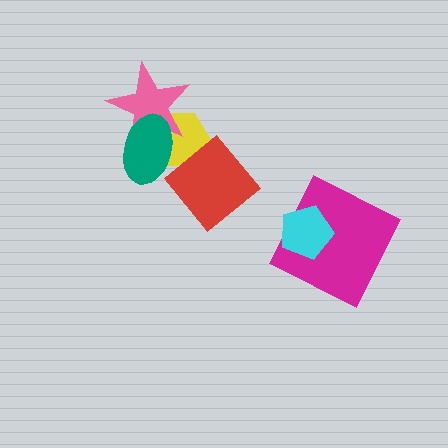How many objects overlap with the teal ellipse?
3 objects overlap with the teal ellipse.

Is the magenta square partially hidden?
Yes, it is partially covered by another shape.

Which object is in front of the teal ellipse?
The red diamond is in front of the teal ellipse.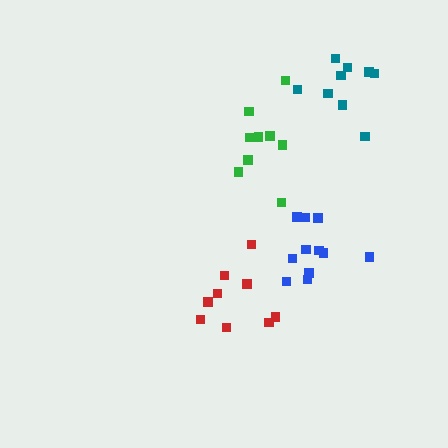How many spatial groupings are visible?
There are 4 spatial groupings.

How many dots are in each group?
Group 1: 9 dots, Group 2: 9 dots, Group 3: 9 dots, Group 4: 11 dots (38 total).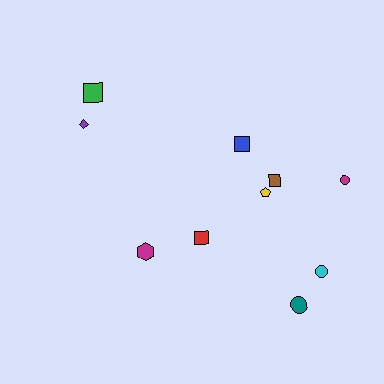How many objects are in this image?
There are 10 objects.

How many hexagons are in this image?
There is 1 hexagon.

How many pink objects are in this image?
There are no pink objects.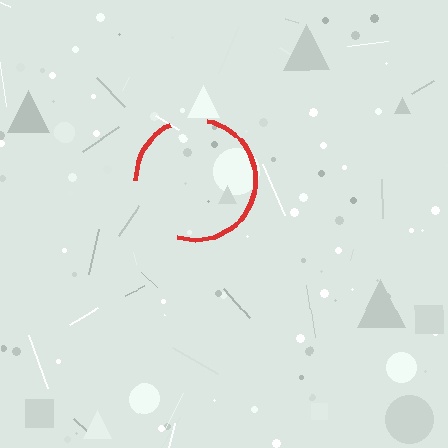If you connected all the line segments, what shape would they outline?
They would outline a circle.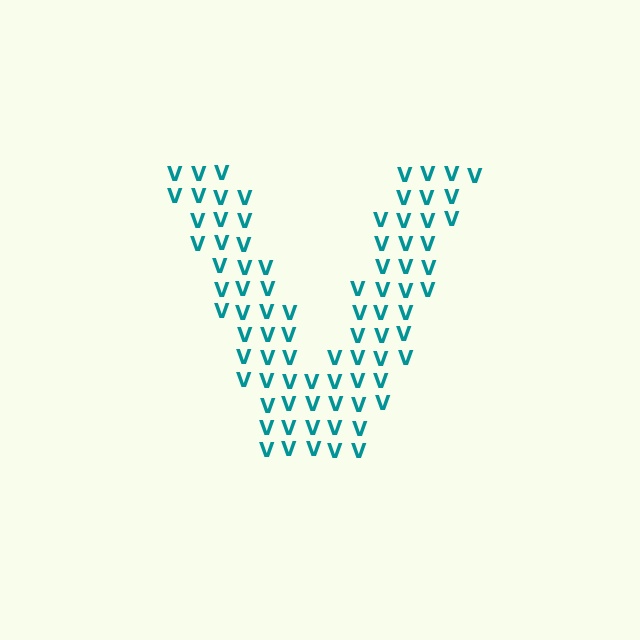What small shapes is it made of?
It is made of small letter V's.